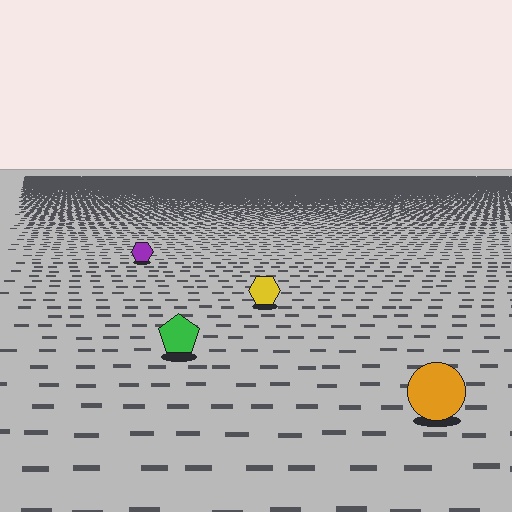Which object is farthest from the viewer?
The purple hexagon is farthest from the viewer. It appears smaller and the ground texture around it is denser.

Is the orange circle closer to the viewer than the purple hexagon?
Yes. The orange circle is closer — you can tell from the texture gradient: the ground texture is coarser near it.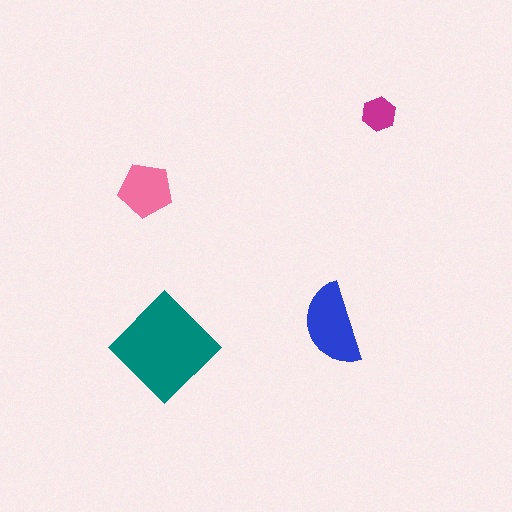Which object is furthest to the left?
The pink pentagon is leftmost.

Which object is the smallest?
The magenta hexagon.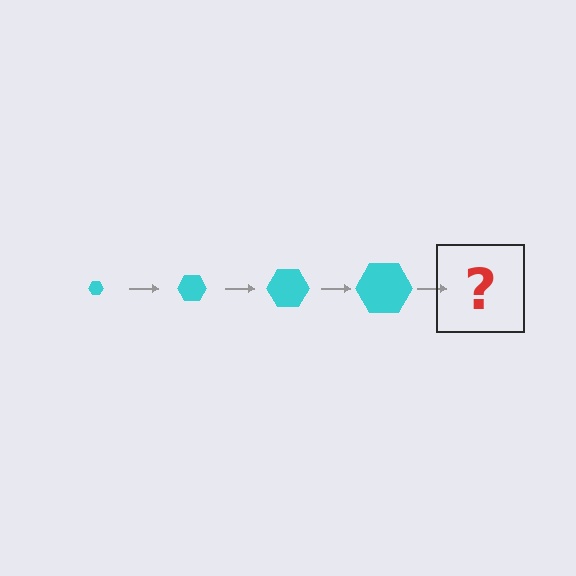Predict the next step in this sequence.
The next step is a cyan hexagon, larger than the previous one.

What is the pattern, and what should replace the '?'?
The pattern is that the hexagon gets progressively larger each step. The '?' should be a cyan hexagon, larger than the previous one.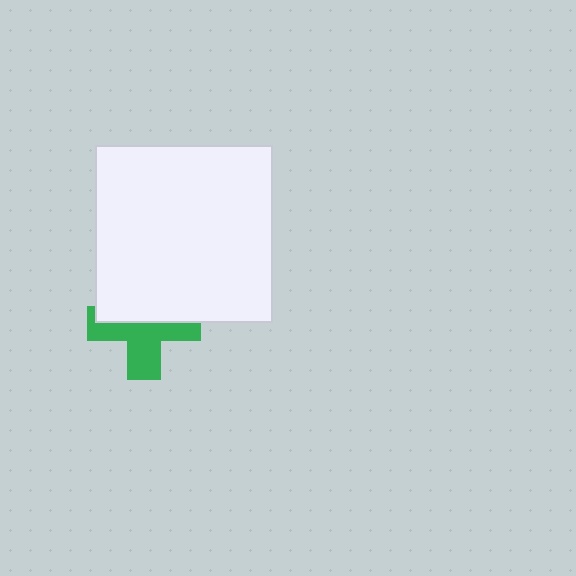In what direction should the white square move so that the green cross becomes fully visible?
The white square should move up. That is the shortest direction to clear the overlap and leave the green cross fully visible.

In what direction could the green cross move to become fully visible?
The green cross could move down. That would shift it out from behind the white square entirely.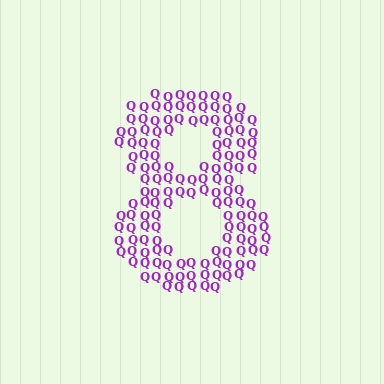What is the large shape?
The large shape is the digit 8.